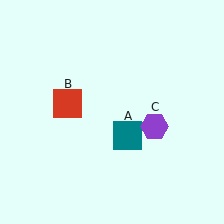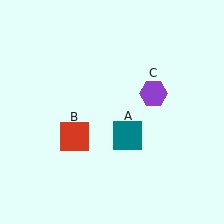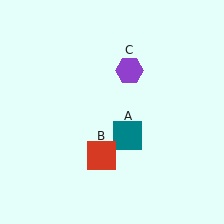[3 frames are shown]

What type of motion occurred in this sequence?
The red square (object B), purple hexagon (object C) rotated counterclockwise around the center of the scene.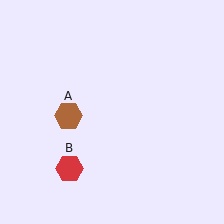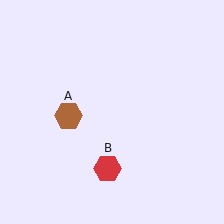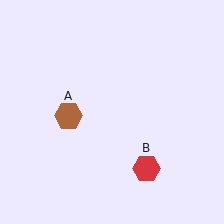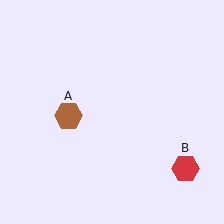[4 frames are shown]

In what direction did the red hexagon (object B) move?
The red hexagon (object B) moved right.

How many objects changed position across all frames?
1 object changed position: red hexagon (object B).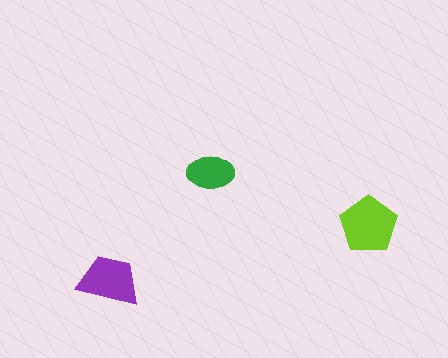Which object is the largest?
The lime pentagon.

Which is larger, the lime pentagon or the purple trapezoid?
The lime pentagon.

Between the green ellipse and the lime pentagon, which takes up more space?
The lime pentagon.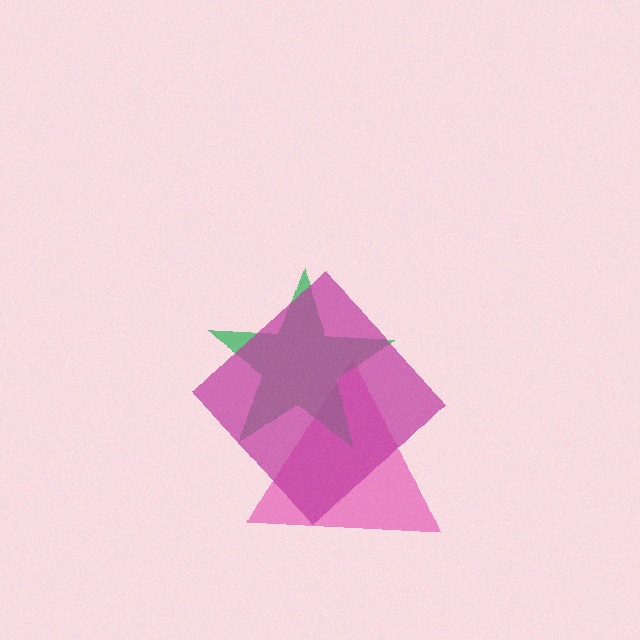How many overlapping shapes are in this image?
There are 3 overlapping shapes in the image.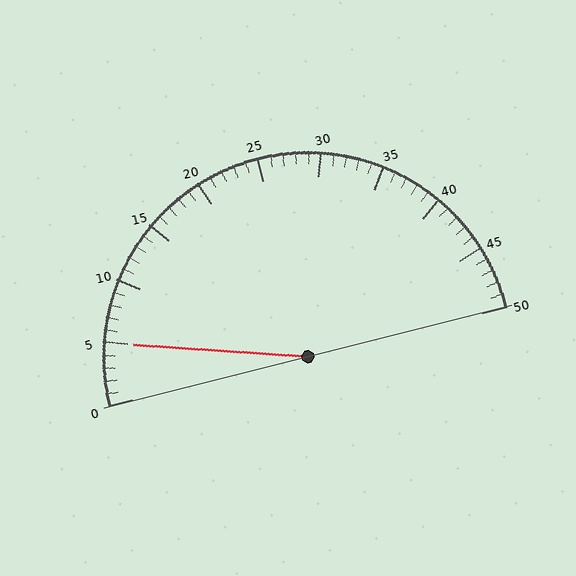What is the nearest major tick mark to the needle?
The nearest major tick mark is 5.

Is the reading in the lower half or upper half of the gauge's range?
The reading is in the lower half of the range (0 to 50).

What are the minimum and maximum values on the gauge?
The gauge ranges from 0 to 50.